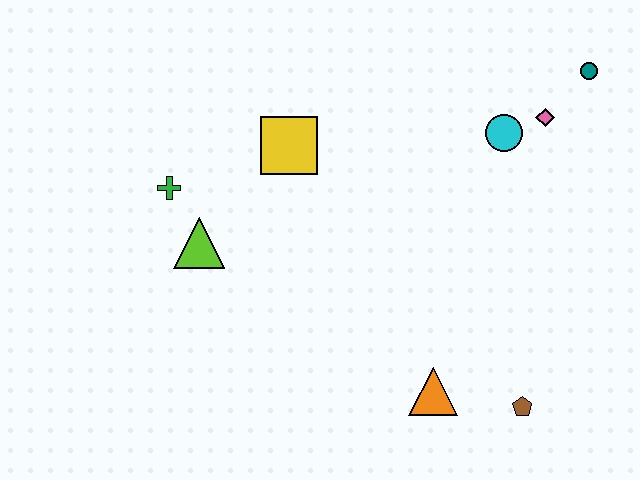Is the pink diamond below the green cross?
No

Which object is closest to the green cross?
The lime triangle is closest to the green cross.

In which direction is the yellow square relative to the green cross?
The yellow square is to the right of the green cross.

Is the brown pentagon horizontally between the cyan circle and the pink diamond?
Yes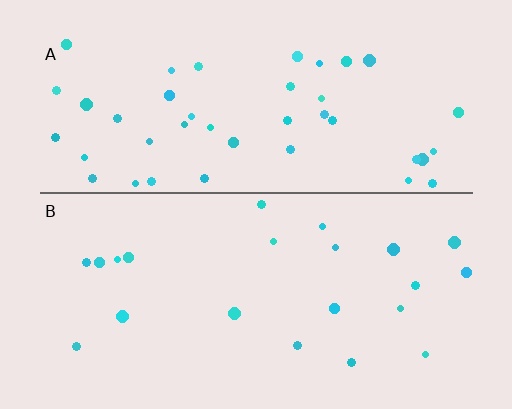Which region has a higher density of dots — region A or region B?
A (the top).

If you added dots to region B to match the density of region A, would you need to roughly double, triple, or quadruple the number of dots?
Approximately double.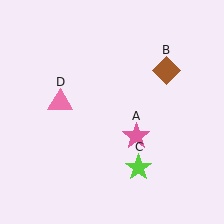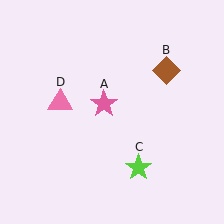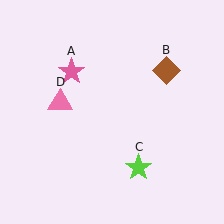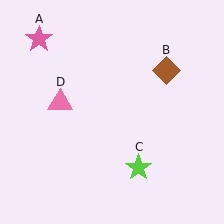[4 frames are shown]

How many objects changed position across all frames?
1 object changed position: pink star (object A).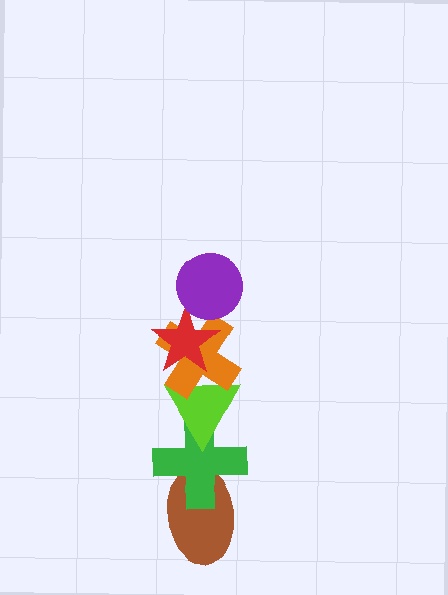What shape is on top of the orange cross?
The red star is on top of the orange cross.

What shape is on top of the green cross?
The lime triangle is on top of the green cross.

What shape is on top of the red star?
The purple circle is on top of the red star.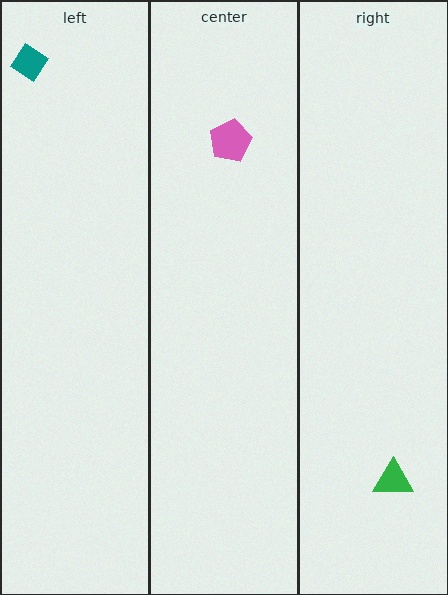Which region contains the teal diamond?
The left region.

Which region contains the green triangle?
The right region.